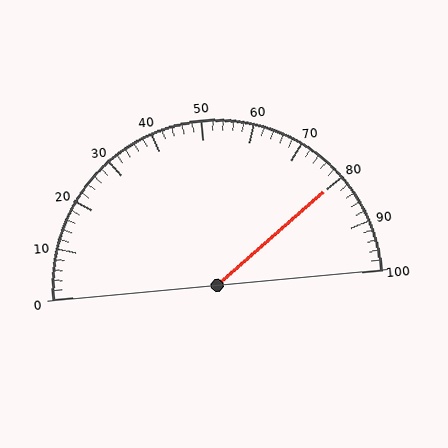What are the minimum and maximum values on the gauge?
The gauge ranges from 0 to 100.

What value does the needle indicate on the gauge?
The needle indicates approximately 80.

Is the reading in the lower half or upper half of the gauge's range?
The reading is in the upper half of the range (0 to 100).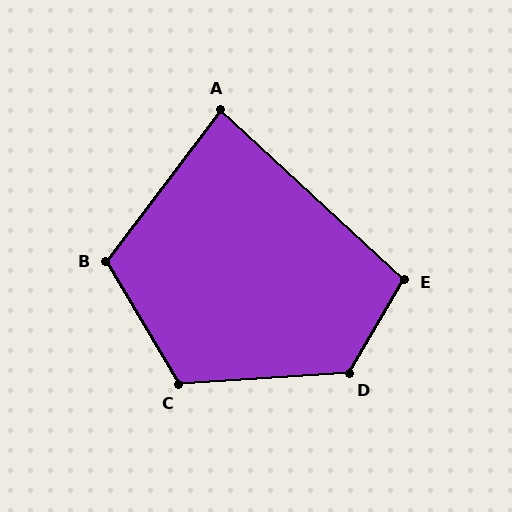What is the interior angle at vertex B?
Approximately 112 degrees (obtuse).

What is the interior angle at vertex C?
Approximately 117 degrees (obtuse).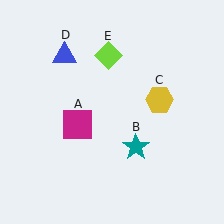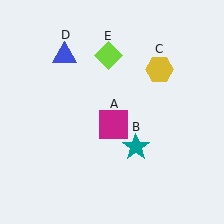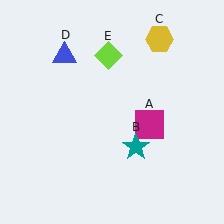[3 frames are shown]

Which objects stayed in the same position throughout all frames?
Teal star (object B) and blue triangle (object D) and lime diamond (object E) remained stationary.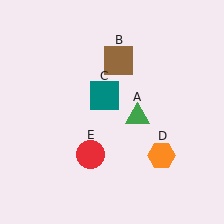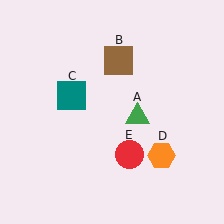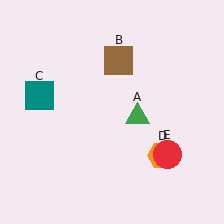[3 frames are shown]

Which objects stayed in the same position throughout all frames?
Green triangle (object A) and brown square (object B) and orange hexagon (object D) remained stationary.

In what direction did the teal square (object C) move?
The teal square (object C) moved left.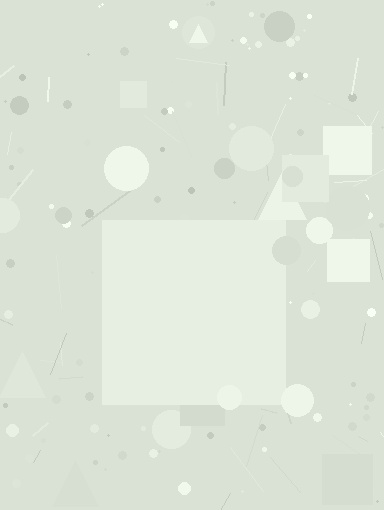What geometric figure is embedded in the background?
A square is embedded in the background.